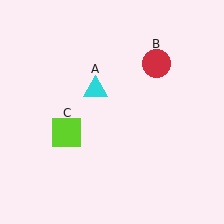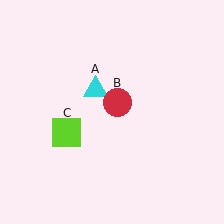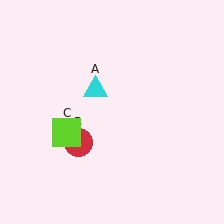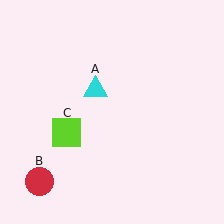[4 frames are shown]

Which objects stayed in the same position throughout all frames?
Cyan triangle (object A) and lime square (object C) remained stationary.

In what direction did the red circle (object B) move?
The red circle (object B) moved down and to the left.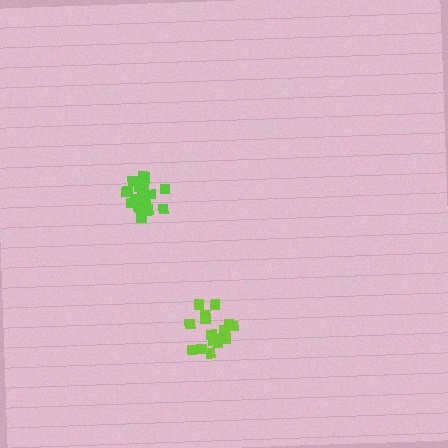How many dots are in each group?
Group 1: 19 dots, Group 2: 17 dots (36 total).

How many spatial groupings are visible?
There are 2 spatial groupings.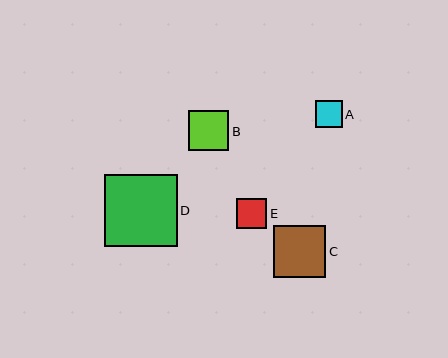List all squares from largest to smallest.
From largest to smallest: D, C, B, E, A.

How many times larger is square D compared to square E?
Square D is approximately 2.4 times the size of square E.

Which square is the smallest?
Square A is the smallest with a size of approximately 27 pixels.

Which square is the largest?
Square D is the largest with a size of approximately 73 pixels.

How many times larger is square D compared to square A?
Square D is approximately 2.7 times the size of square A.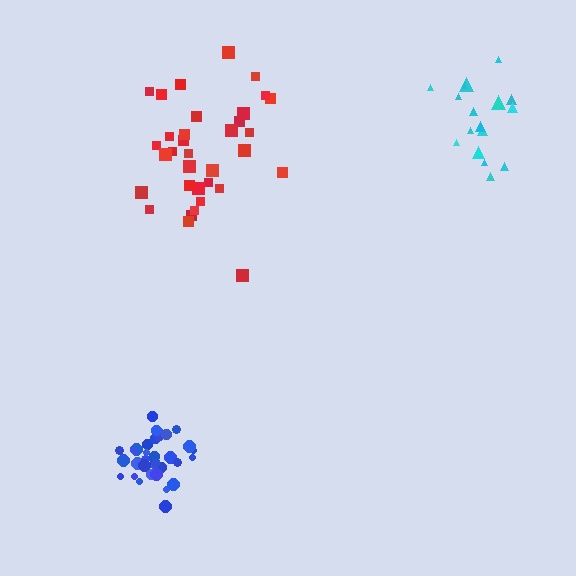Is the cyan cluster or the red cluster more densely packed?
Red.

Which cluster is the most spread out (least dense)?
Cyan.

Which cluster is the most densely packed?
Blue.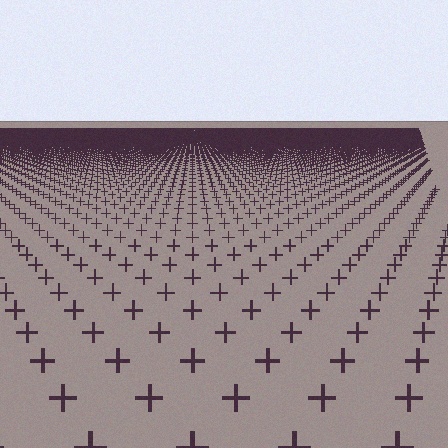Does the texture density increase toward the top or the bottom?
Density increases toward the top.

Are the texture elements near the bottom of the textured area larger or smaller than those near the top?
Larger. Near the bottom, elements are closer to the viewer and appear at a bigger on-screen size.